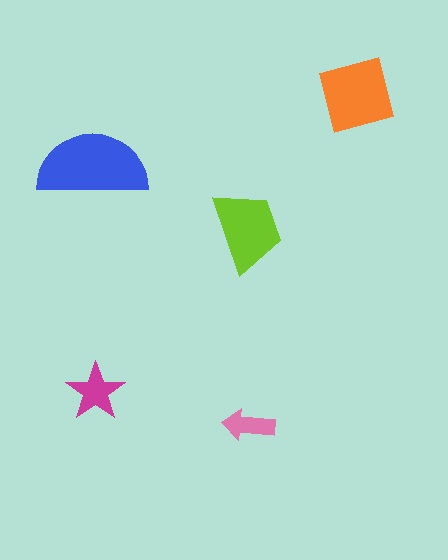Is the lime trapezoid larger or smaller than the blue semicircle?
Smaller.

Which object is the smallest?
The pink arrow.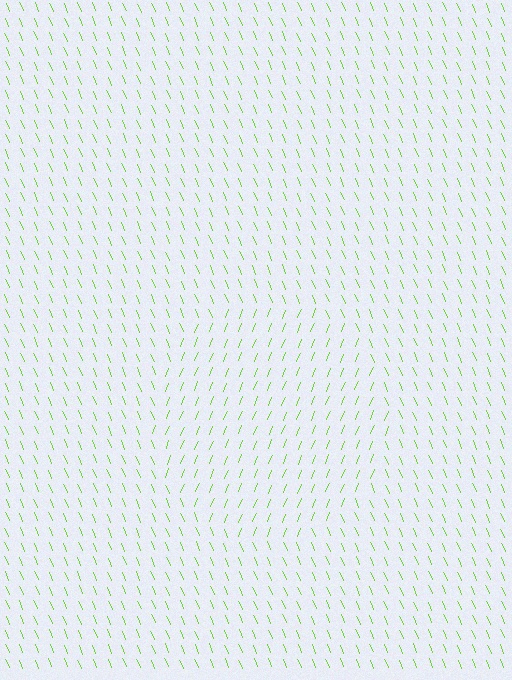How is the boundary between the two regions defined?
The boundary is defined purely by a change in line orientation (approximately 45 degrees difference). All lines are the same color and thickness.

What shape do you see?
I see a circle.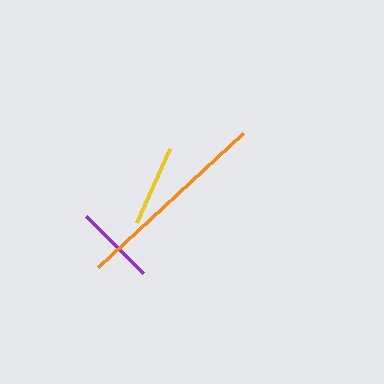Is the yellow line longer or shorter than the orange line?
The orange line is longer than the yellow line.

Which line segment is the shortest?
The yellow line is the shortest at approximately 81 pixels.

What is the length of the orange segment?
The orange segment is approximately 197 pixels long.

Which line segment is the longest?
The orange line is the longest at approximately 197 pixels.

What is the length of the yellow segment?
The yellow segment is approximately 81 pixels long.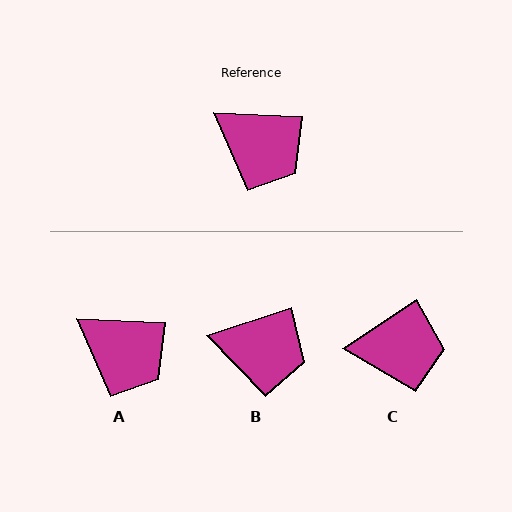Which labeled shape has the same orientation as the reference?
A.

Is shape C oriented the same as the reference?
No, it is off by about 36 degrees.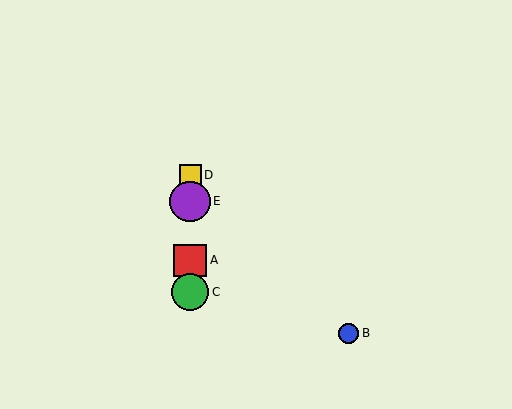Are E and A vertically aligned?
Yes, both are at x≈190.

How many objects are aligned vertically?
4 objects (A, C, D, E) are aligned vertically.